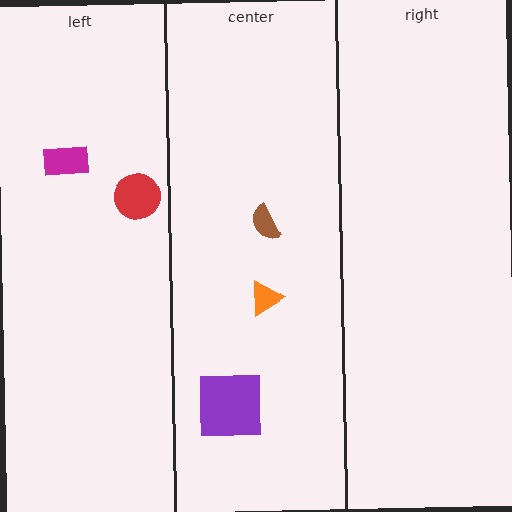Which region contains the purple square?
The center region.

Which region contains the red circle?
The left region.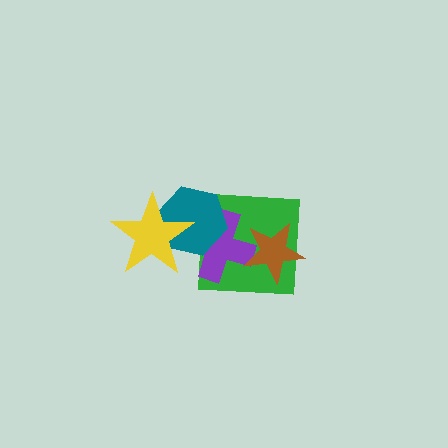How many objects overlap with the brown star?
2 objects overlap with the brown star.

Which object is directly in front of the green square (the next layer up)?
The purple cross is directly in front of the green square.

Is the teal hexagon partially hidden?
Yes, it is partially covered by another shape.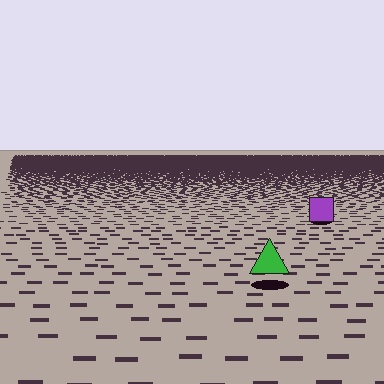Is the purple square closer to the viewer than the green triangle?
No. The green triangle is closer — you can tell from the texture gradient: the ground texture is coarser near it.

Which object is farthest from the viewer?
The purple square is farthest from the viewer. It appears smaller and the ground texture around it is denser.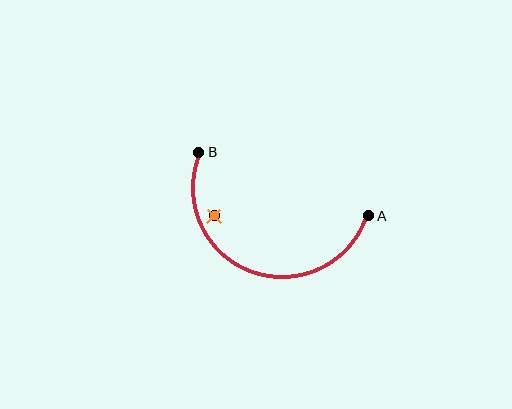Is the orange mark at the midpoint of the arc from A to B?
No — the orange mark does not lie on the arc at all. It sits slightly inside the curve.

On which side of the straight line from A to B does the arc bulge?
The arc bulges below the straight line connecting A and B.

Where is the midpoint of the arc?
The arc midpoint is the point on the curve farthest from the straight line joining A and B. It sits below that line.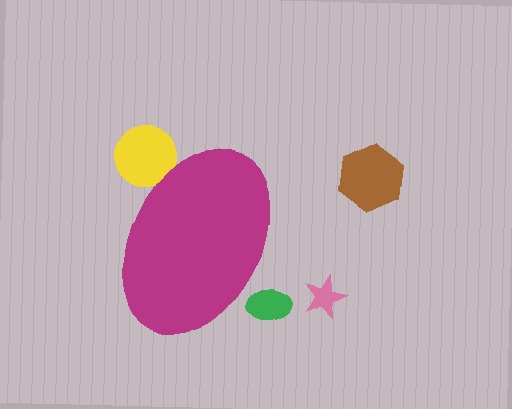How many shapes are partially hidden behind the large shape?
2 shapes are partially hidden.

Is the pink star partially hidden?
No, the pink star is fully visible.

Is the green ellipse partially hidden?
Yes, the green ellipse is partially hidden behind the magenta ellipse.